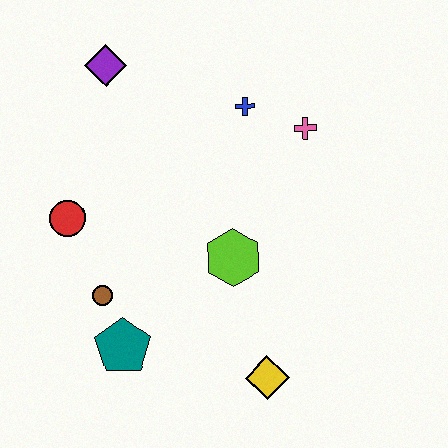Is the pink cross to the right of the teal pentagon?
Yes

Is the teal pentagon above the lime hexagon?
No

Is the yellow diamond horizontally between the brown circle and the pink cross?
Yes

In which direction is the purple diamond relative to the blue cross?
The purple diamond is to the left of the blue cross.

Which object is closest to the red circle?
The brown circle is closest to the red circle.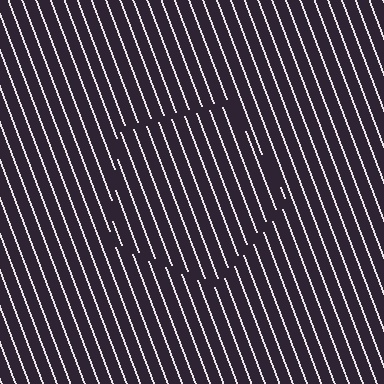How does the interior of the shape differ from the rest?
The interior of the shape contains the same grating, shifted by half a period — the contour is defined by the phase discontinuity where line-ends from the inner and outer gratings abut.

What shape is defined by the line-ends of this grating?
An illusory pentagon. The interior of the shape contains the same grating, shifted by half a period — the contour is defined by the phase discontinuity where line-ends from the inner and outer gratings abut.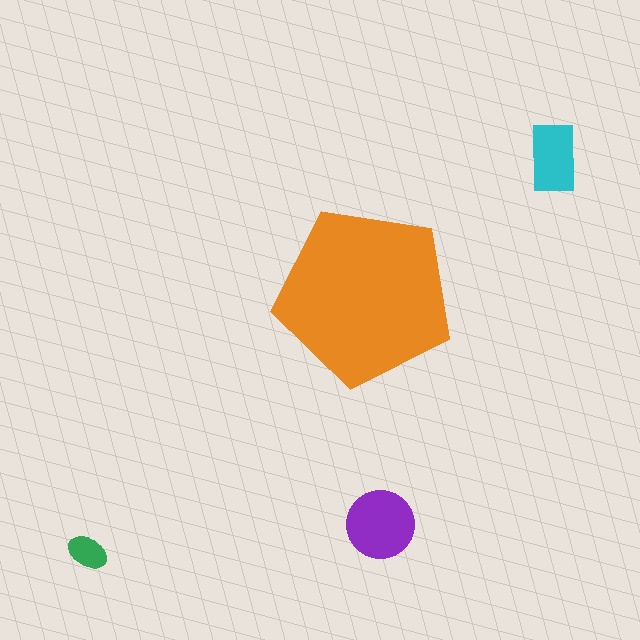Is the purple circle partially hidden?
No, the purple circle is fully visible.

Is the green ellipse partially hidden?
No, the green ellipse is fully visible.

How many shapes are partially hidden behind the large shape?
0 shapes are partially hidden.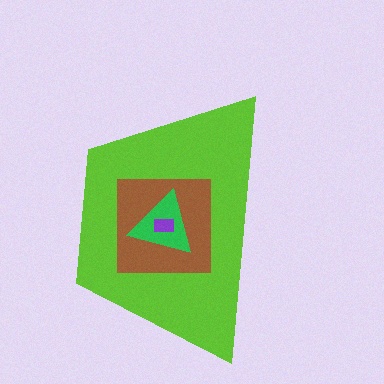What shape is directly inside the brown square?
The green triangle.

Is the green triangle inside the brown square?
Yes.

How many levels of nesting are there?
4.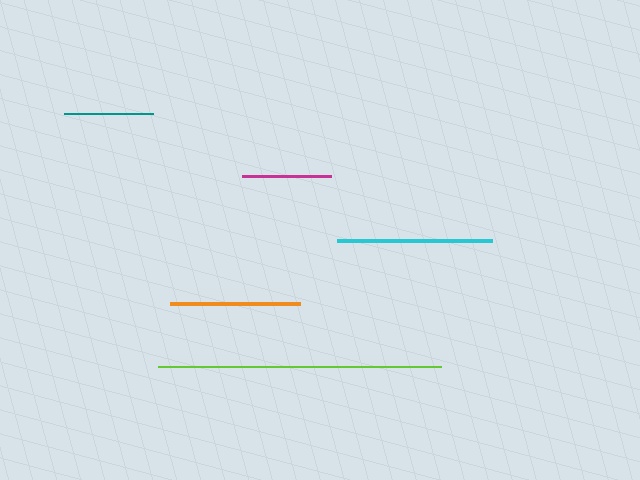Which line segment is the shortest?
The teal line is the shortest at approximately 89 pixels.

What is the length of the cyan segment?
The cyan segment is approximately 155 pixels long.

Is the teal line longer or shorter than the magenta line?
The magenta line is longer than the teal line.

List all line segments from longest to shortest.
From longest to shortest: lime, cyan, orange, magenta, teal.